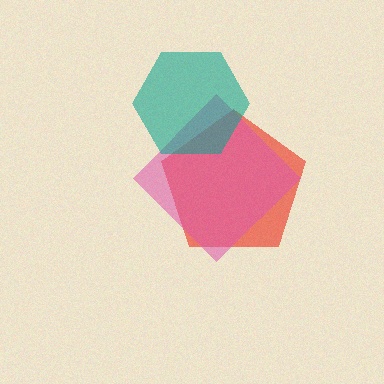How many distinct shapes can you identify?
There are 3 distinct shapes: a red pentagon, a pink diamond, a teal hexagon.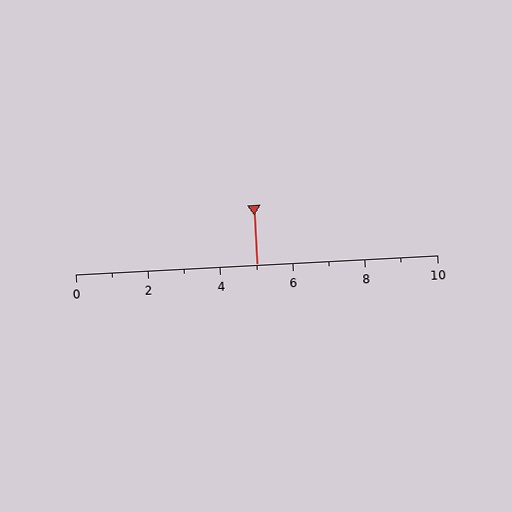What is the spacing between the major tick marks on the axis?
The major ticks are spaced 2 apart.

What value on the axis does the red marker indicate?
The marker indicates approximately 5.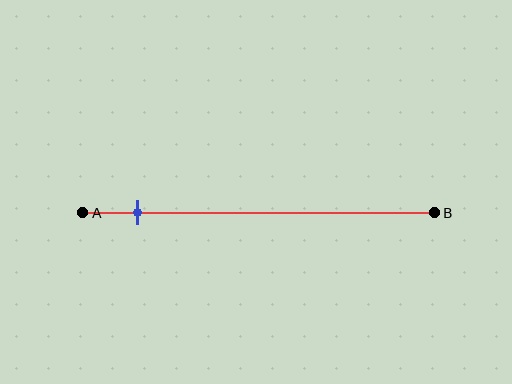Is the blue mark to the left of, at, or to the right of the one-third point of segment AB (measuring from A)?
The blue mark is to the left of the one-third point of segment AB.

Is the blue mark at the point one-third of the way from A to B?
No, the mark is at about 15% from A, not at the 33% one-third point.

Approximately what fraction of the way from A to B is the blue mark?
The blue mark is approximately 15% of the way from A to B.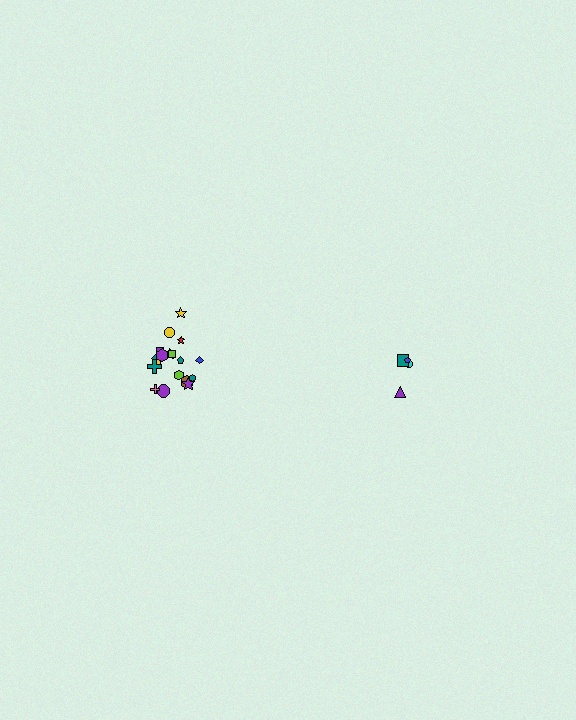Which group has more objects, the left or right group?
The left group.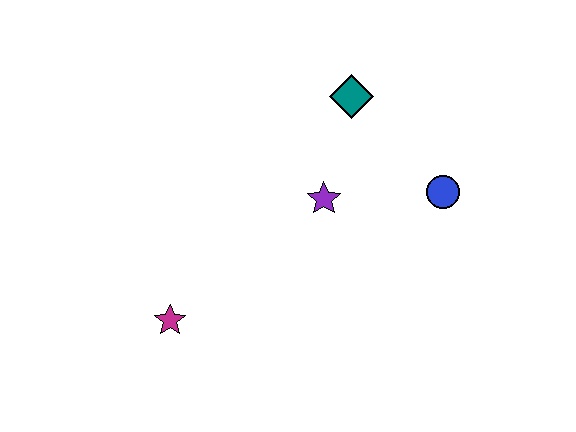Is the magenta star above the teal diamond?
No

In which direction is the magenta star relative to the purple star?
The magenta star is to the left of the purple star.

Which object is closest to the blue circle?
The purple star is closest to the blue circle.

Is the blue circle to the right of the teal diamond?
Yes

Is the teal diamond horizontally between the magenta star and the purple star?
No